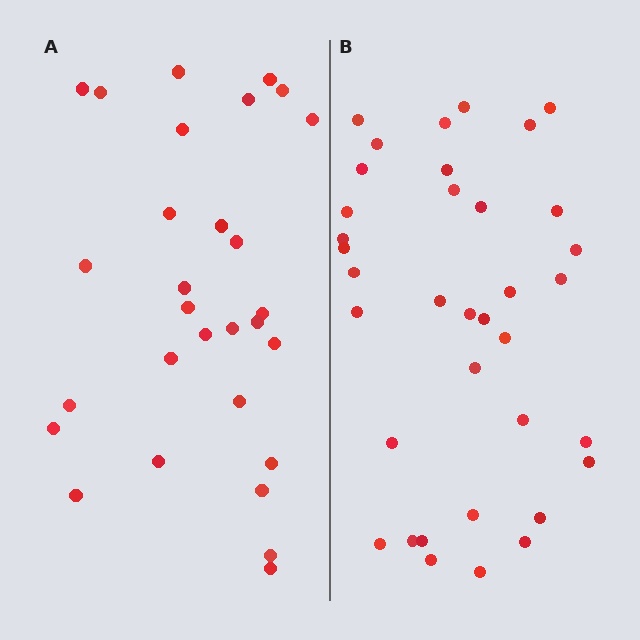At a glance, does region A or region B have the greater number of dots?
Region B (the right region) has more dots.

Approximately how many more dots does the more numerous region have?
Region B has roughly 8 or so more dots than region A.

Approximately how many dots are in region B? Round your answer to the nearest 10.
About 40 dots. (The exact count is 36, which rounds to 40.)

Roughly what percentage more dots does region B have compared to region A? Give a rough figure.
About 25% more.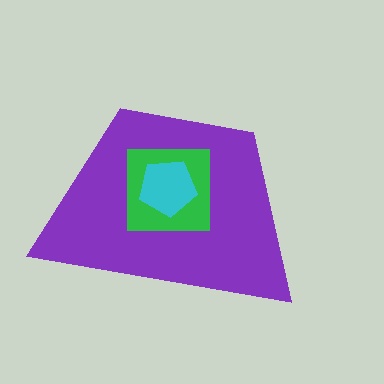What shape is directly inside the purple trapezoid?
The green square.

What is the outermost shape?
The purple trapezoid.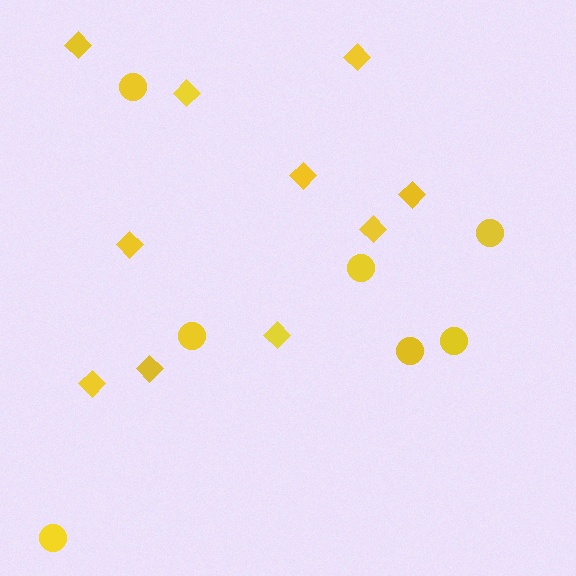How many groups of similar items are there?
There are 2 groups: one group of diamonds (10) and one group of circles (7).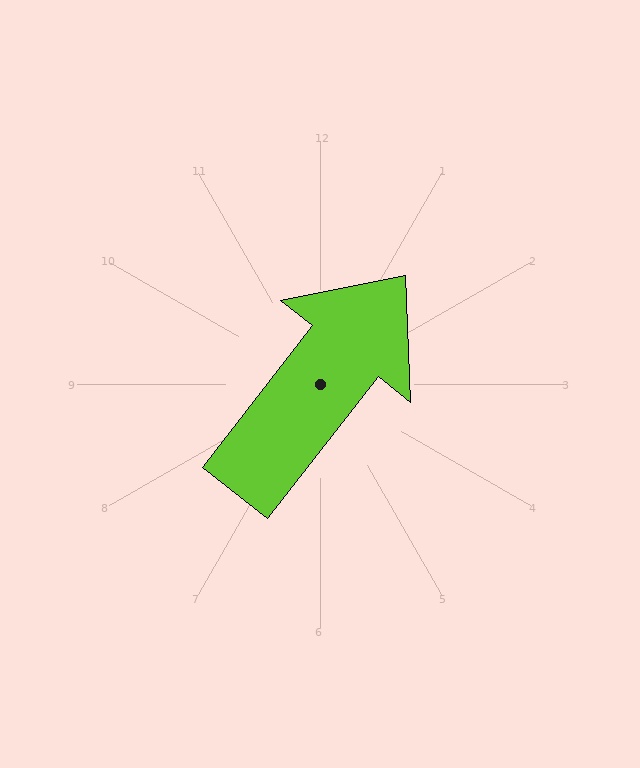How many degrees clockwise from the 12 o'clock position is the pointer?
Approximately 38 degrees.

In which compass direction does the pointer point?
Northeast.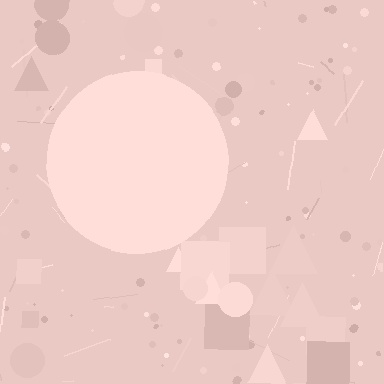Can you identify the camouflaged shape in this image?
The camouflaged shape is a circle.